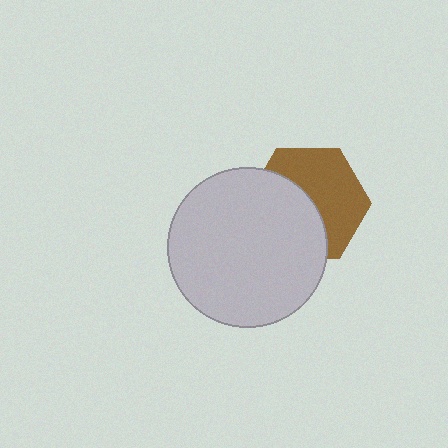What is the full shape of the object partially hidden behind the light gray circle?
The partially hidden object is a brown hexagon.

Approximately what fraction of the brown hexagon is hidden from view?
Roughly 48% of the brown hexagon is hidden behind the light gray circle.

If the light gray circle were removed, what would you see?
You would see the complete brown hexagon.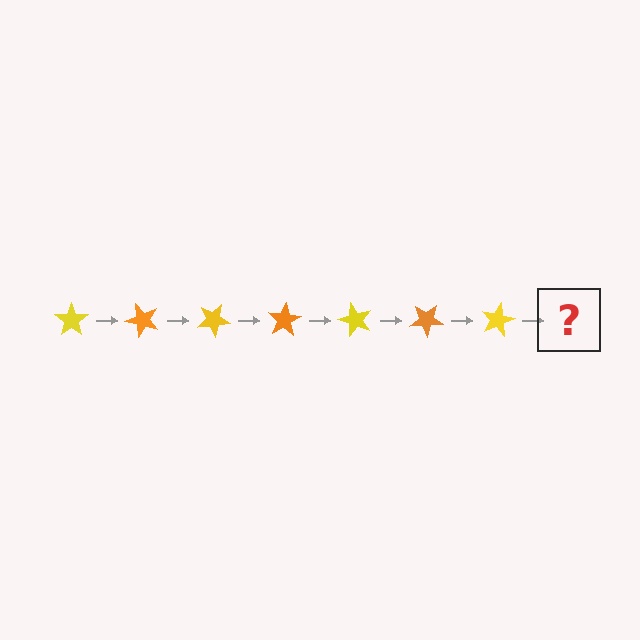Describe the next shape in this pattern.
It should be an orange star, rotated 350 degrees from the start.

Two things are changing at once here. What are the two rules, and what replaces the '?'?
The two rules are that it rotates 50 degrees each step and the color cycles through yellow and orange. The '?' should be an orange star, rotated 350 degrees from the start.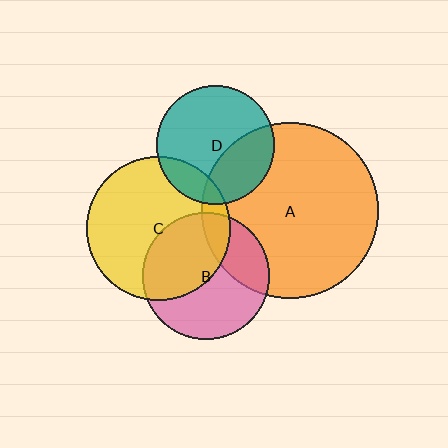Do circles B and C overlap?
Yes.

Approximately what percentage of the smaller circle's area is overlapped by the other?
Approximately 45%.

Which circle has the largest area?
Circle A (orange).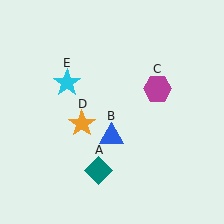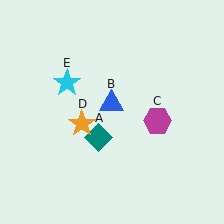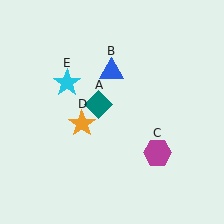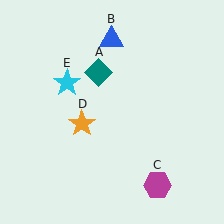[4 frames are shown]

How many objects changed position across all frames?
3 objects changed position: teal diamond (object A), blue triangle (object B), magenta hexagon (object C).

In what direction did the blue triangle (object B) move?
The blue triangle (object B) moved up.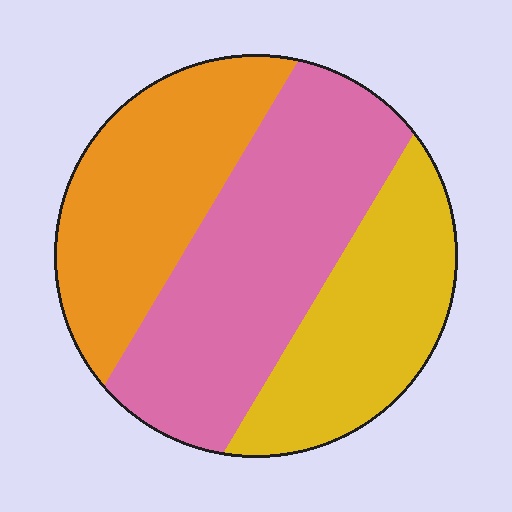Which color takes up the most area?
Pink, at roughly 40%.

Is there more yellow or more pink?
Pink.